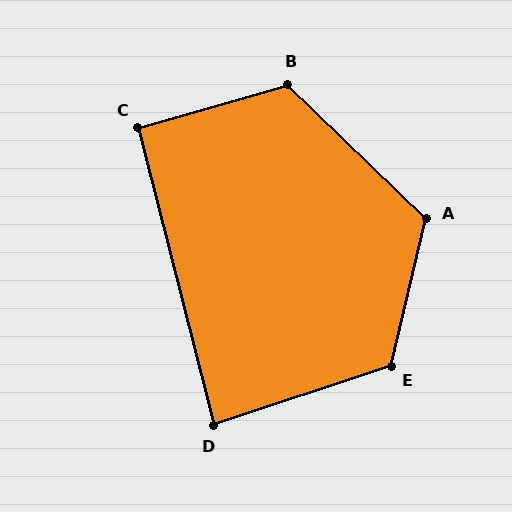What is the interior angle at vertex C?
Approximately 92 degrees (approximately right).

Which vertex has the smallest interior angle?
D, at approximately 86 degrees.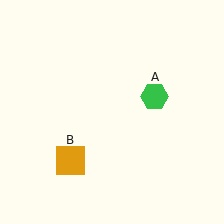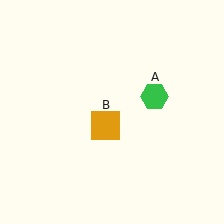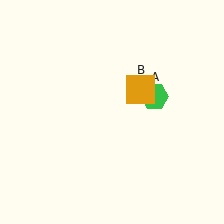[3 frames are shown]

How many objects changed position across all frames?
1 object changed position: orange square (object B).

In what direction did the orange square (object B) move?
The orange square (object B) moved up and to the right.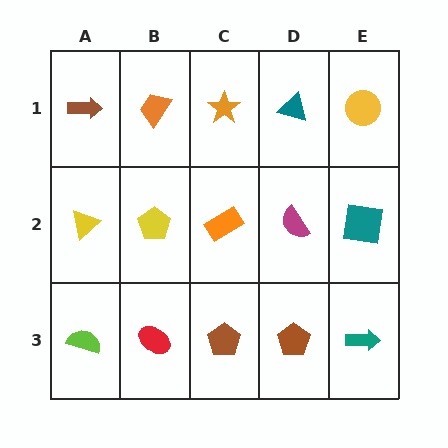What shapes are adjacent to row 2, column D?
A teal triangle (row 1, column D), a brown pentagon (row 3, column D), an orange rectangle (row 2, column C), a teal square (row 2, column E).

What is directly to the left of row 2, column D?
An orange rectangle.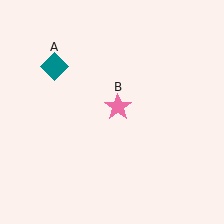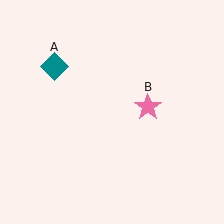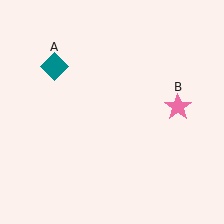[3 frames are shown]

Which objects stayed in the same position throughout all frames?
Teal diamond (object A) remained stationary.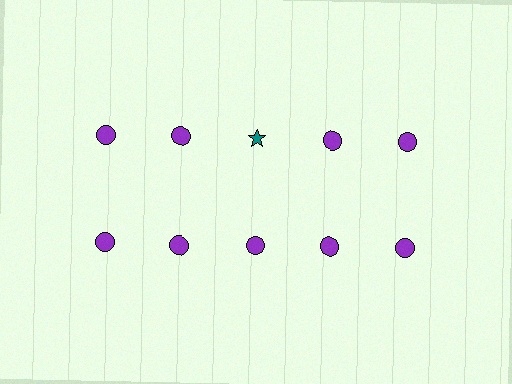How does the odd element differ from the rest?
It differs in both color (teal instead of purple) and shape (star instead of circle).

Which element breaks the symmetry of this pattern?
The teal star in the top row, center column breaks the symmetry. All other shapes are purple circles.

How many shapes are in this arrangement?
There are 10 shapes arranged in a grid pattern.